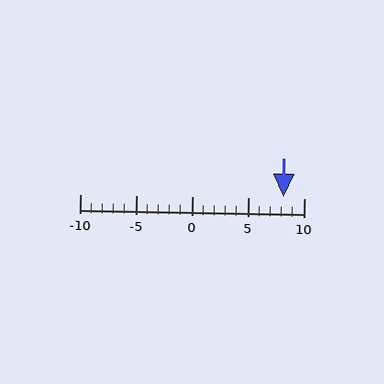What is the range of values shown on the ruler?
The ruler shows values from -10 to 10.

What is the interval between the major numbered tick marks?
The major tick marks are spaced 5 units apart.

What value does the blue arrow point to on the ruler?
The blue arrow points to approximately 8.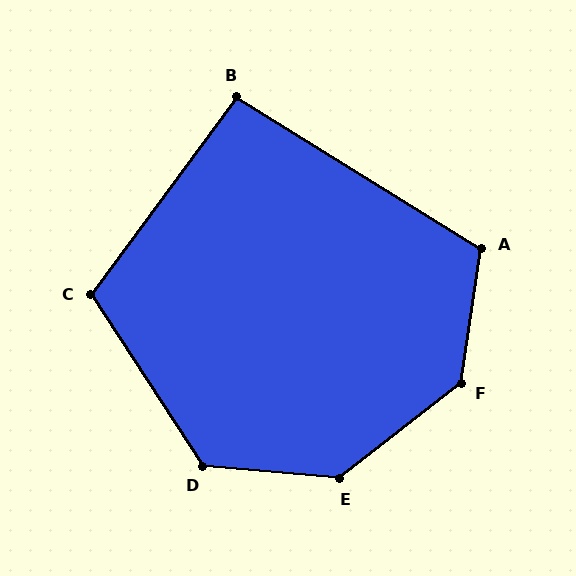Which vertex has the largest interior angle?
F, at approximately 137 degrees.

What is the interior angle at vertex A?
Approximately 113 degrees (obtuse).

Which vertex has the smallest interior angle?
B, at approximately 95 degrees.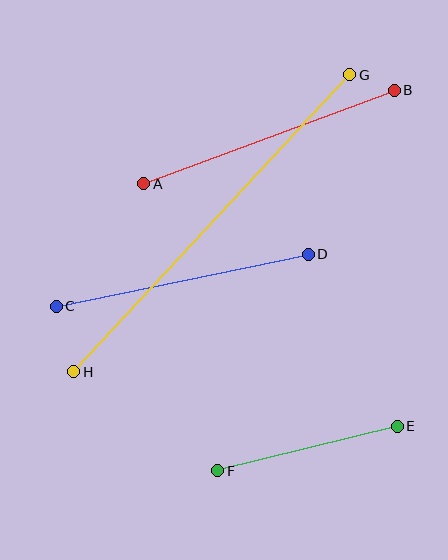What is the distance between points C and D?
The distance is approximately 257 pixels.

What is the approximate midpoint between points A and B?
The midpoint is at approximately (269, 137) pixels.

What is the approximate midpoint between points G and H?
The midpoint is at approximately (212, 223) pixels.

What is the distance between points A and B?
The distance is approximately 267 pixels.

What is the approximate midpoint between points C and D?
The midpoint is at approximately (182, 280) pixels.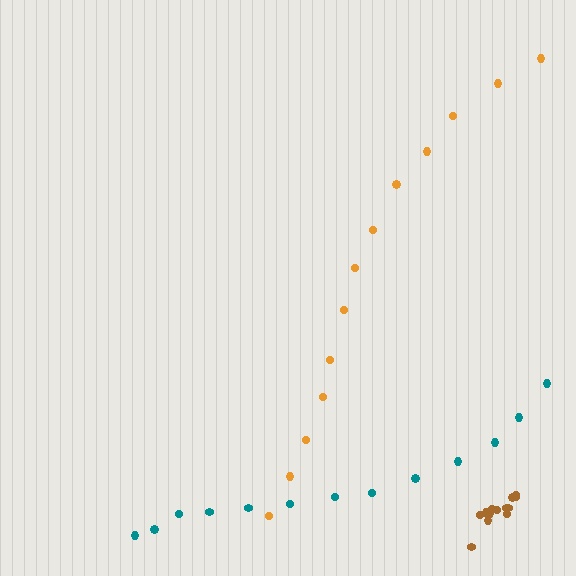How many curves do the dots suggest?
There are 3 distinct paths.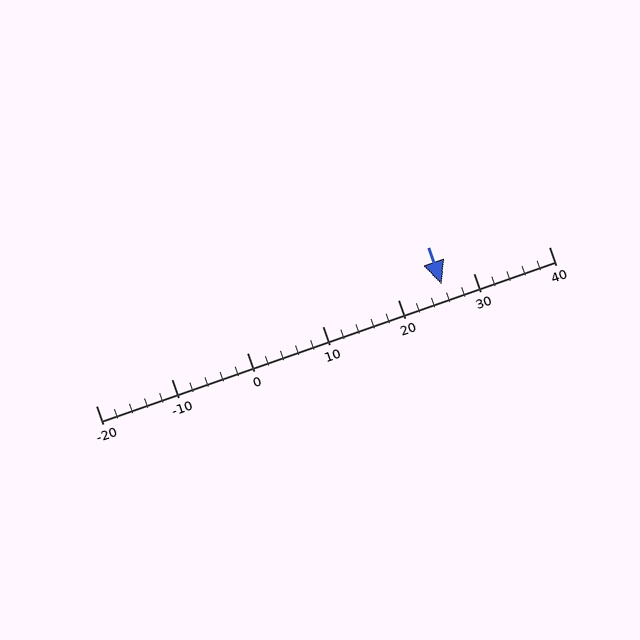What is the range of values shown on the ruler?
The ruler shows values from -20 to 40.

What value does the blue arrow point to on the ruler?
The blue arrow points to approximately 26.